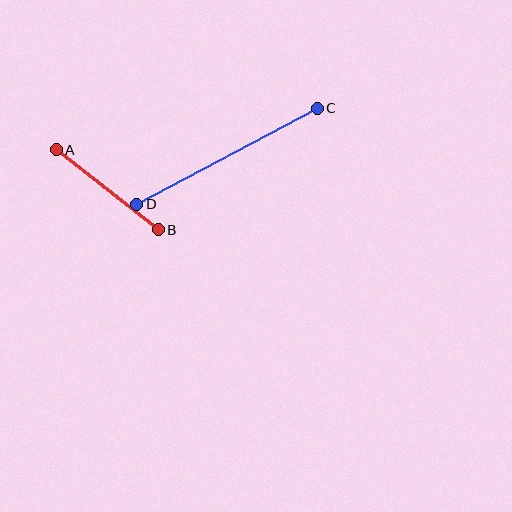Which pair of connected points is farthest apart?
Points C and D are farthest apart.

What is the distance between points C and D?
The distance is approximately 204 pixels.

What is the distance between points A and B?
The distance is approximately 130 pixels.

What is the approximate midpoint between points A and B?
The midpoint is at approximately (107, 190) pixels.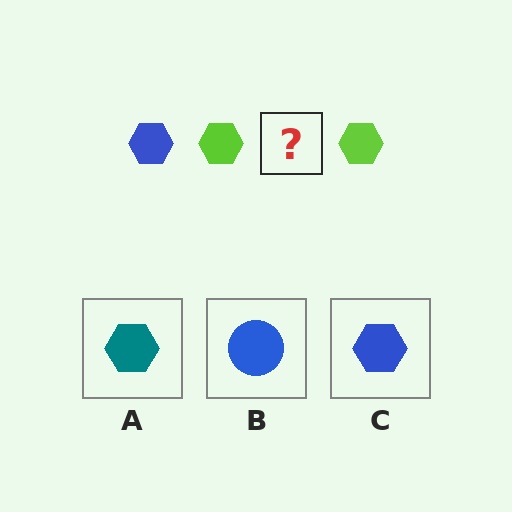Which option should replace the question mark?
Option C.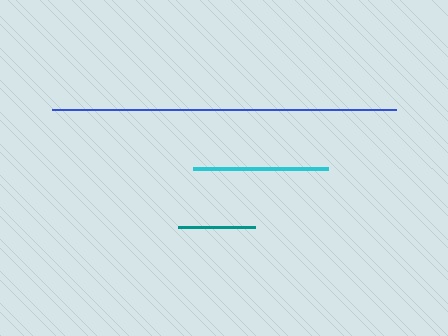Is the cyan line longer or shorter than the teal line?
The cyan line is longer than the teal line.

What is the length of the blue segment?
The blue segment is approximately 344 pixels long.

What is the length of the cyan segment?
The cyan segment is approximately 135 pixels long.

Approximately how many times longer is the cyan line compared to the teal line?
The cyan line is approximately 1.8 times the length of the teal line.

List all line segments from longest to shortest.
From longest to shortest: blue, cyan, teal.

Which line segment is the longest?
The blue line is the longest at approximately 344 pixels.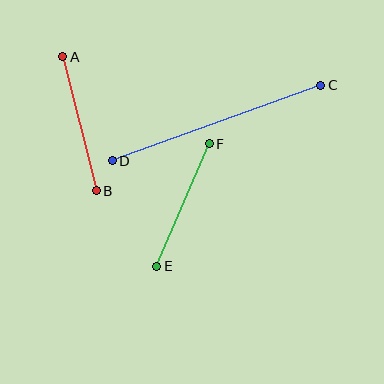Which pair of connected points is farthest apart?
Points C and D are farthest apart.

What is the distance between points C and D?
The distance is approximately 221 pixels.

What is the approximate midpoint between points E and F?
The midpoint is at approximately (183, 205) pixels.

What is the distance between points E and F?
The distance is approximately 133 pixels.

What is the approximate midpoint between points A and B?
The midpoint is at approximately (79, 124) pixels.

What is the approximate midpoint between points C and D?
The midpoint is at approximately (217, 123) pixels.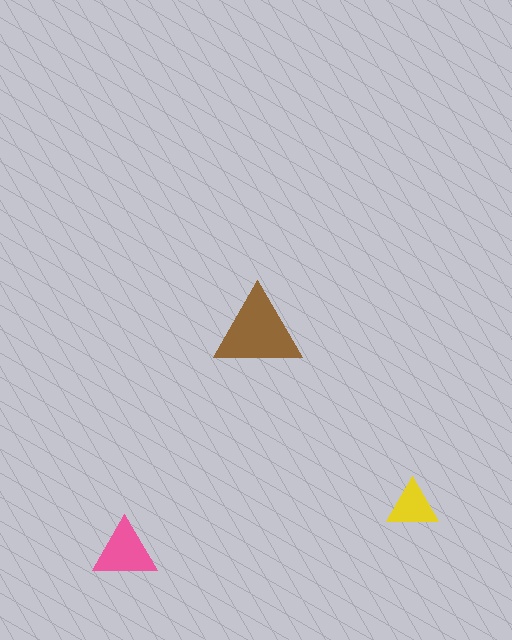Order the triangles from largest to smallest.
the brown one, the pink one, the yellow one.